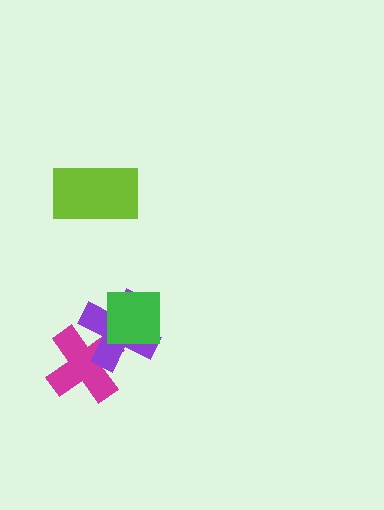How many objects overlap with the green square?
2 objects overlap with the green square.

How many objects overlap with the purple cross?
2 objects overlap with the purple cross.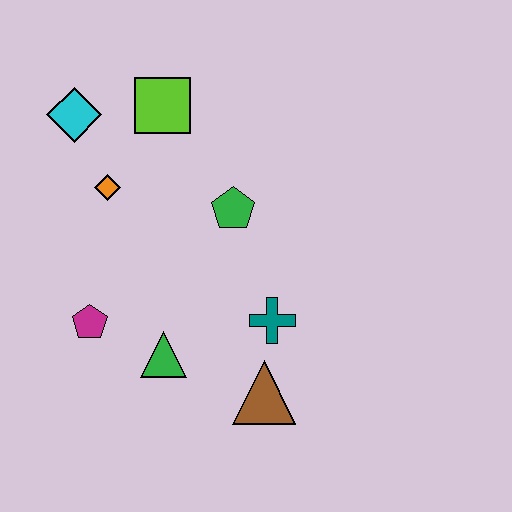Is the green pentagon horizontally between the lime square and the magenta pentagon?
No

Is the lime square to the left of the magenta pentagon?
No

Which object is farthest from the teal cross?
The cyan diamond is farthest from the teal cross.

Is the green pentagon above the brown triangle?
Yes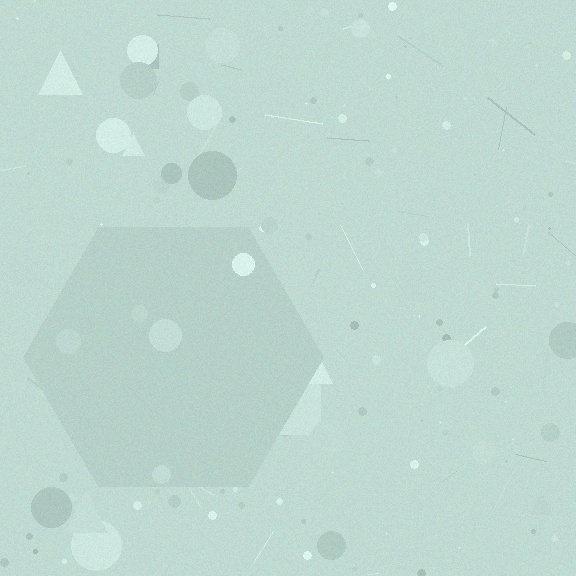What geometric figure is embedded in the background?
A hexagon is embedded in the background.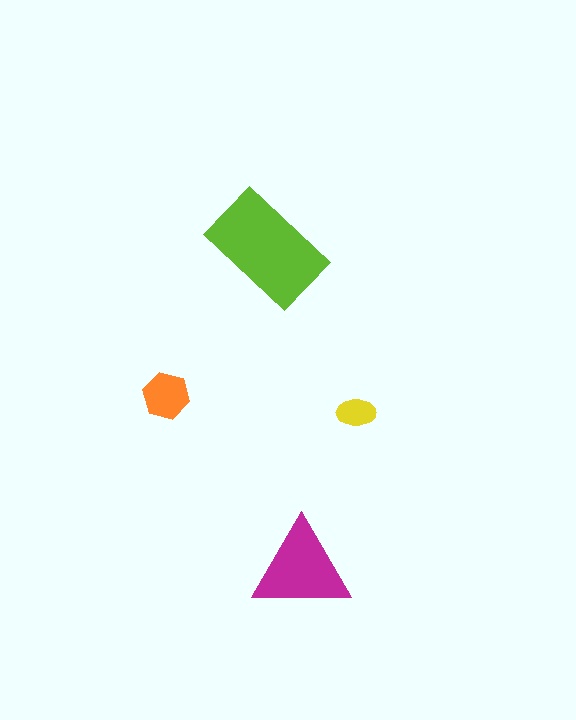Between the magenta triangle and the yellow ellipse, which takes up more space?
The magenta triangle.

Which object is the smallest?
The yellow ellipse.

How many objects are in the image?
There are 4 objects in the image.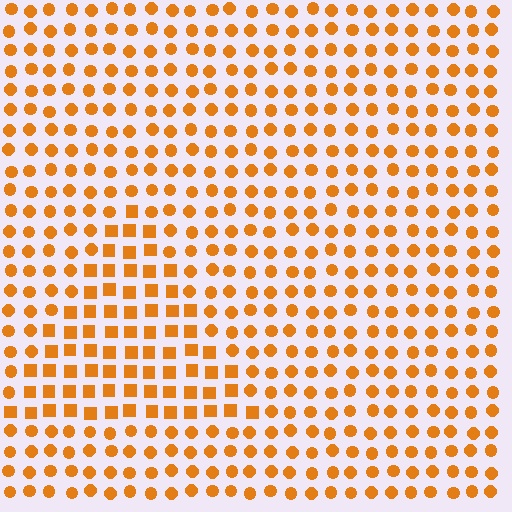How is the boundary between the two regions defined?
The boundary is defined by a change in element shape: squares inside vs. circles outside. All elements share the same color and spacing.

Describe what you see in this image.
The image is filled with small orange elements arranged in a uniform grid. A triangle-shaped region contains squares, while the surrounding area contains circles. The boundary is defined purely by the change in element shape.